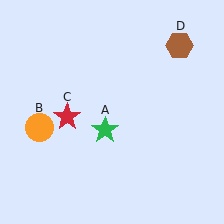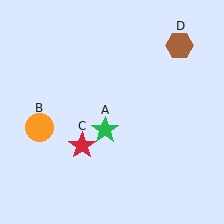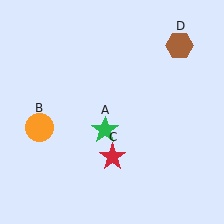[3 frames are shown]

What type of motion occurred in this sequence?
The red star (object C) rotated counterclockwise around the center of the scene.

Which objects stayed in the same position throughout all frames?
Green star (object A) and orange circle (object B) and brown hexagon (object D) remained stationary.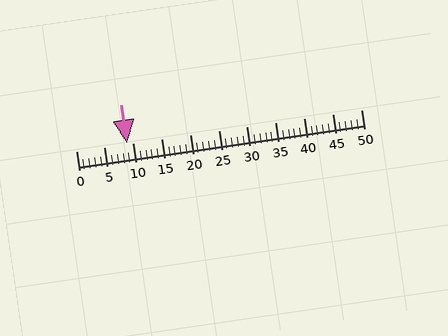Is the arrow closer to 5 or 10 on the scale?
The arrow is closer to 10.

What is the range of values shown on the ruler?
The ruler shows values from 0 to 50.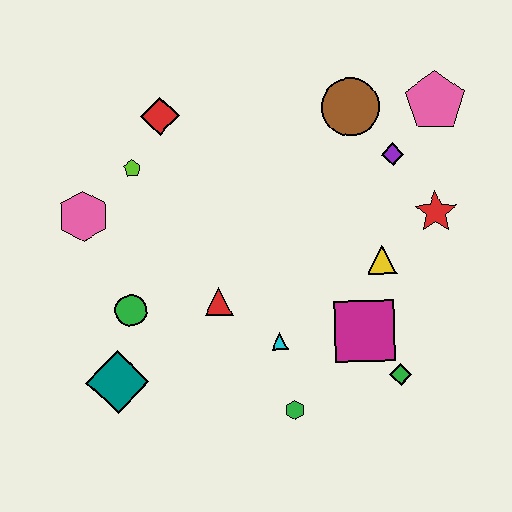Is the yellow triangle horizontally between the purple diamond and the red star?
No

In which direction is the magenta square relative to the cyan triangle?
The magenta square is to the right of the cyan triangle.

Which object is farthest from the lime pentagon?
The green diamond is farthest from the lime pentagon.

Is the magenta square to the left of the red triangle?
No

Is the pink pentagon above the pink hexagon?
Yes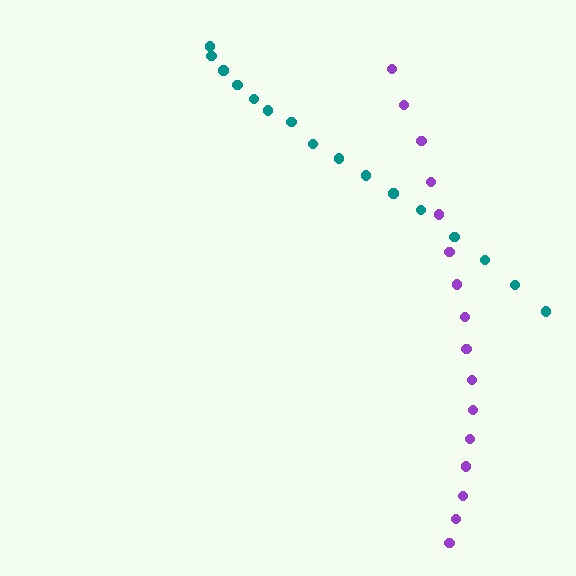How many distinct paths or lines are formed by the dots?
There are 2 distinct paths.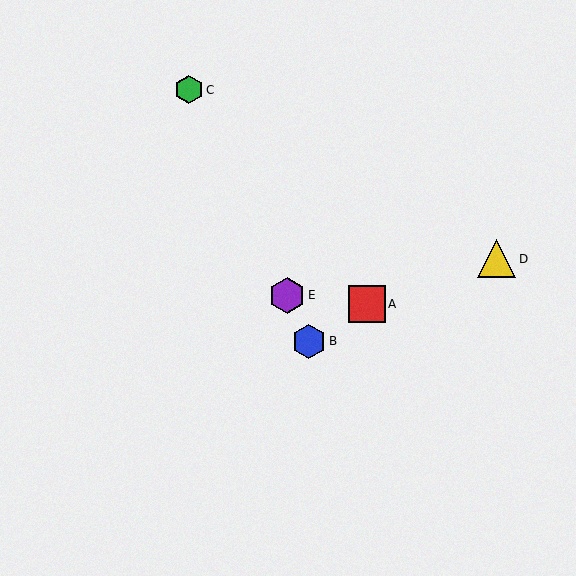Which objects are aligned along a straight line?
Objects B, C, E are aligned along a straight line.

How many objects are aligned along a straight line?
3 objects (B, C, E) are aligned along a straight line.